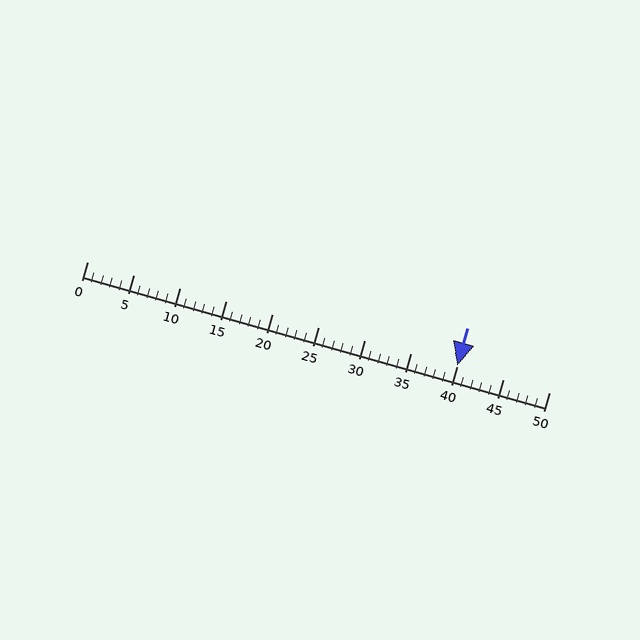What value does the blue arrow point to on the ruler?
The blue arrow points to approximately 40.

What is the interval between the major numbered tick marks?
The major tick marks are spaced 5 units apart.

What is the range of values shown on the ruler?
The ruler shows values from 0 to 50.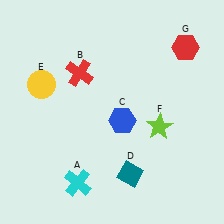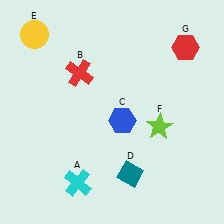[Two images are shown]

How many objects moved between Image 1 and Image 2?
1 object moved between the two images.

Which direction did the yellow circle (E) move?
The yellow circle (E) moved up.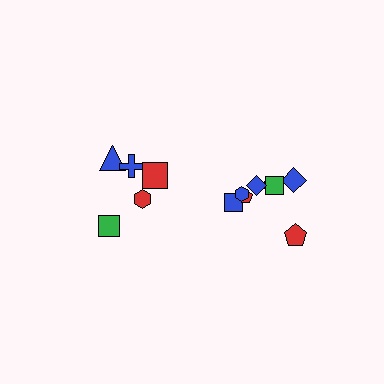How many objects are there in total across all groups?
There are 13 objects.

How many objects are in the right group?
There are 8 objects.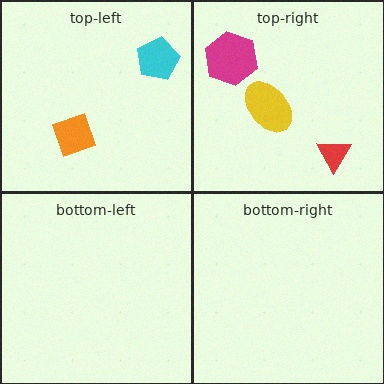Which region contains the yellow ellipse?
The top-right region.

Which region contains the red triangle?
The top-right region.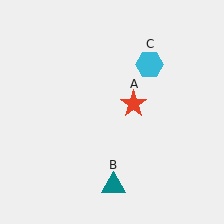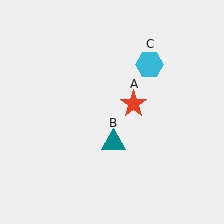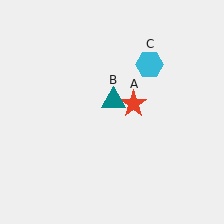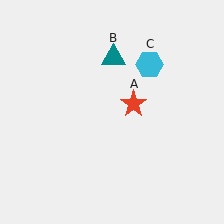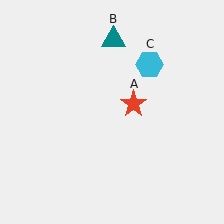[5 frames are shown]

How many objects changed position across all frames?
1 object changed position: teal triangle (object B).